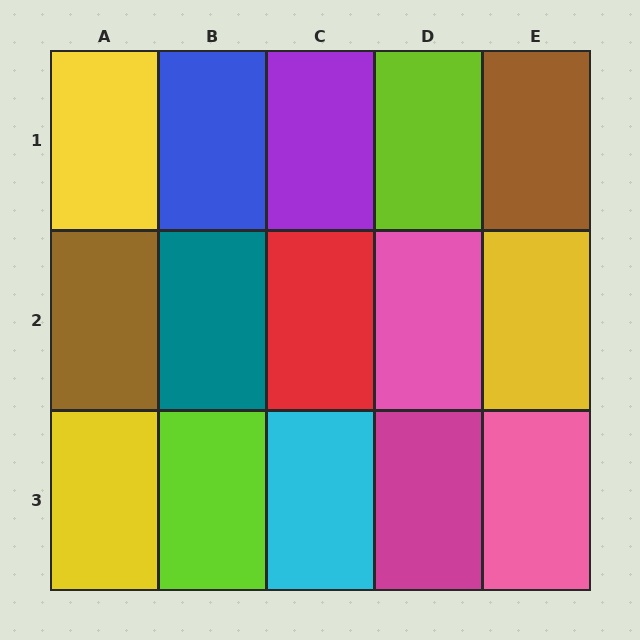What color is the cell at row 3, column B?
Lime.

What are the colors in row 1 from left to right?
Yellow, blue, purple, lime, brown.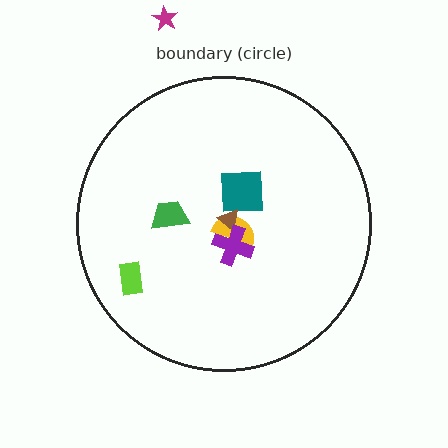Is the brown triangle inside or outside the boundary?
Inside.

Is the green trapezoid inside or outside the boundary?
Inside.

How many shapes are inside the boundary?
6 inside, 1 outside.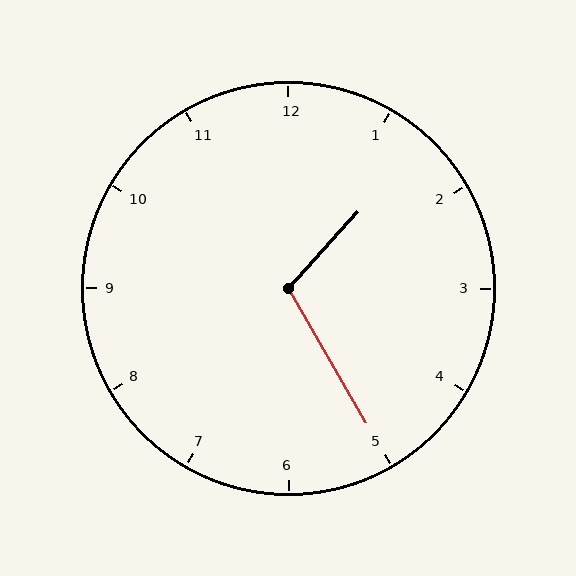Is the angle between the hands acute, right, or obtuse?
It is obtuse.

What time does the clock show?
1:25.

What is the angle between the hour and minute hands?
Approximately 108 degrees.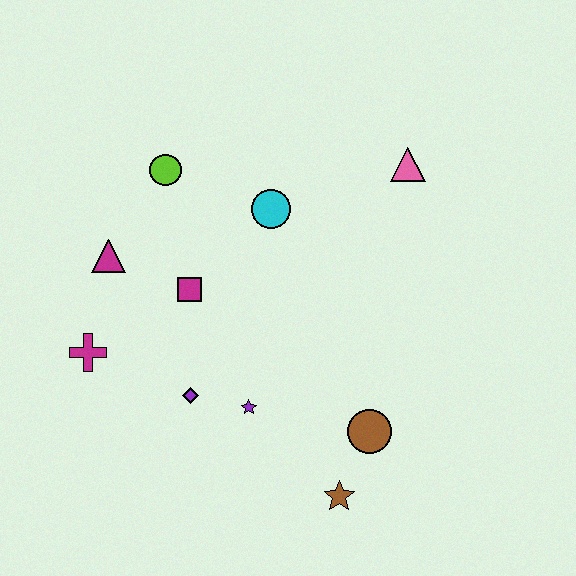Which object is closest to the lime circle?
The magenta triangle is closest to the lime circle.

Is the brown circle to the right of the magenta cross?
Yes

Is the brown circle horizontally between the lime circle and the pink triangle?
Yes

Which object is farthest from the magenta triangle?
The brown star is farthest from the magenta triangle.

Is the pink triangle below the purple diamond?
No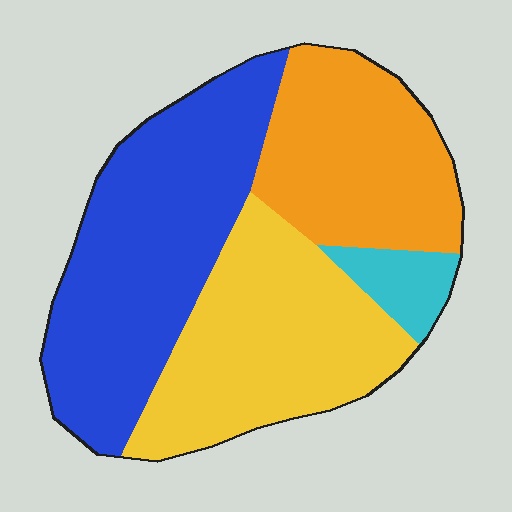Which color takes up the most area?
Blue, at roughly 40%.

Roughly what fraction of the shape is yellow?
Yellow covers around 30% of the shape.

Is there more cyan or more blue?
Blue.